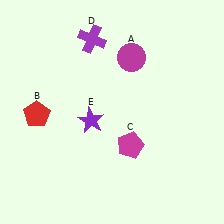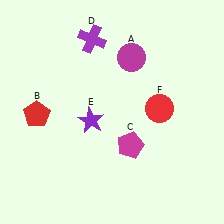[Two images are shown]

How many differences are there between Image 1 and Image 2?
There is 1 difference between the two images.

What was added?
A red circle (F) was added in Image 2.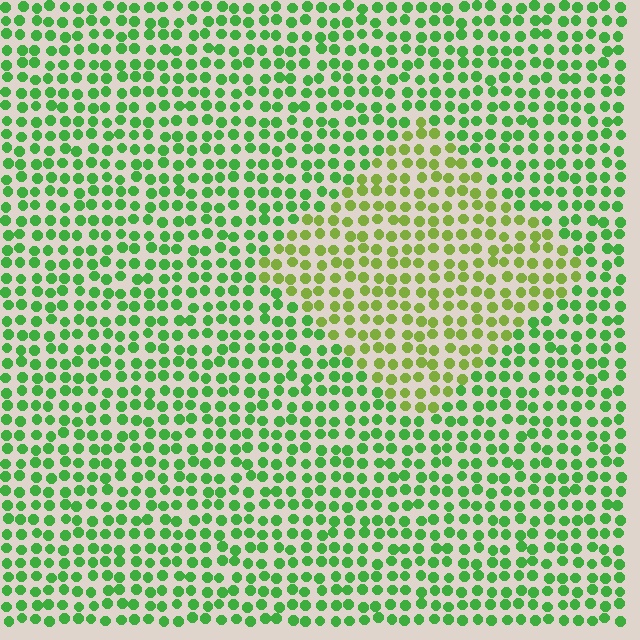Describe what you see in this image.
The image is filled with small green elements in a uniform arrangement. A diamond-shaped region is visible where the elements are tinted to a slightly different hue, forming a subtle color boundary.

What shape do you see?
I see a diamond.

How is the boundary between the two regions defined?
The boundary is defined purely by a slight shift in hue (about 36 degrees). Spacing, size, and orientation are identical on both sides.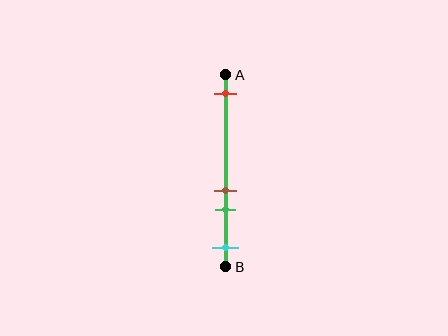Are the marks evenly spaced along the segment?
No, the marks are not evenly spaced.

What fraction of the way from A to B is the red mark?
The red mark is approximately 10% (0.1) of the way from A to B.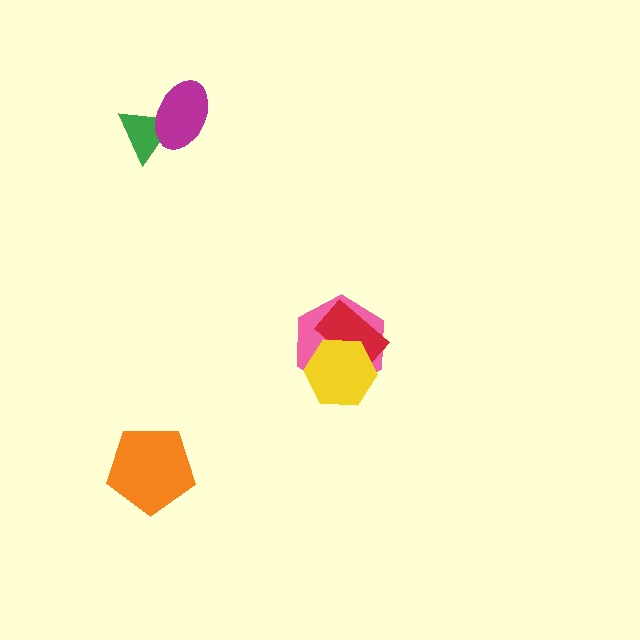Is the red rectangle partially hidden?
Yes, it is partially covered by another shape.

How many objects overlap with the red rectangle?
2 objects overlap with the red rectangle.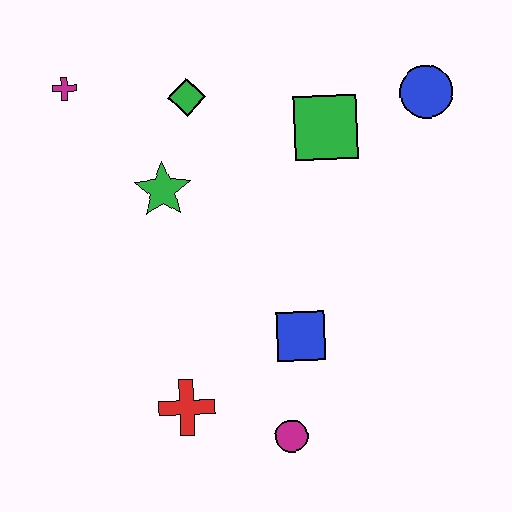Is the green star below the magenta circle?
No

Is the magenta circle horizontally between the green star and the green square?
Yes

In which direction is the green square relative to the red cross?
The green square is above the red cross.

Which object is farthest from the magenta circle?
The magenta cross is farthest from the magenta circle.